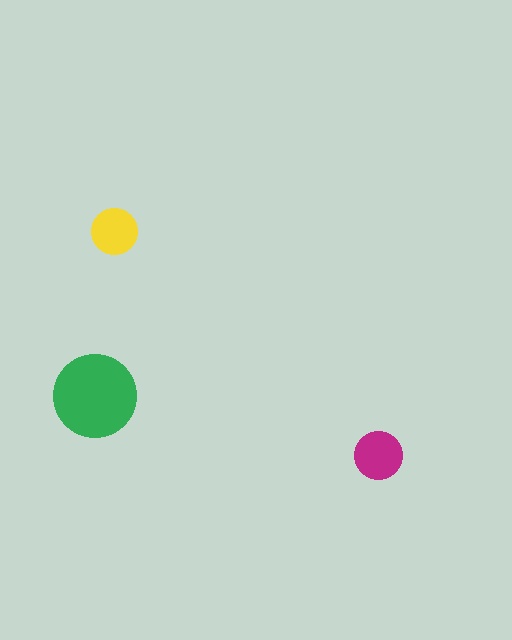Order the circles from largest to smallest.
the green one, the magenta one, the yellow one.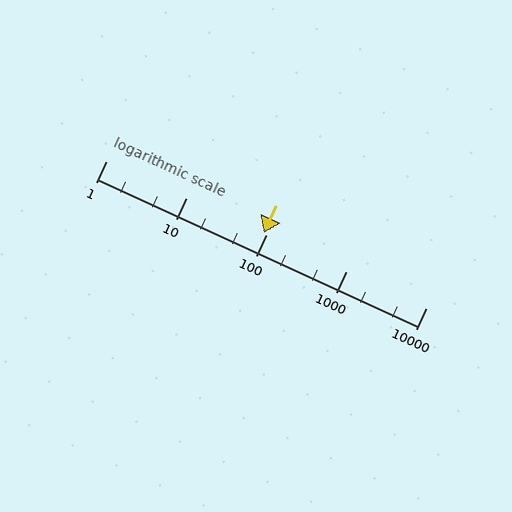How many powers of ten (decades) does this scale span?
The scale spans 4 decades, from 1 to 10000.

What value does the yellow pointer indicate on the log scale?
The pointer indicates approximately 93.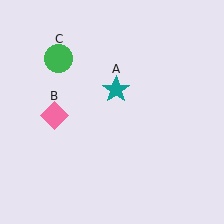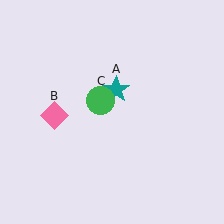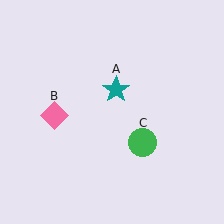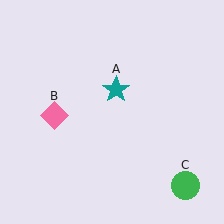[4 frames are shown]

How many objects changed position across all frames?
1 object changed position: green circle (object C).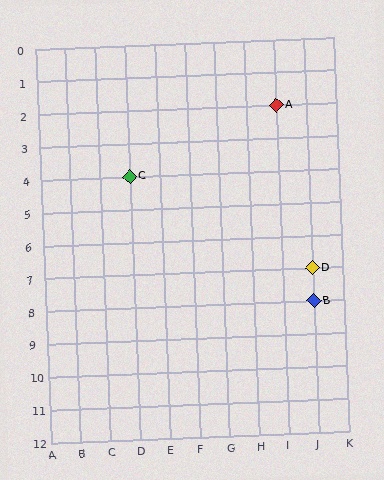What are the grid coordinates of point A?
Point A is at grid coordinates (I, 2).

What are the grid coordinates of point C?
Point C is at grid coordinates (D, 4).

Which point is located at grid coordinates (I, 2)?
Point A is at (I, 2).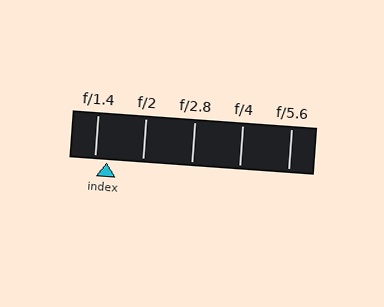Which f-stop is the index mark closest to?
The index mark is closest to f/1.4.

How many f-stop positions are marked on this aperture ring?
There are 5 f-stop positions marked.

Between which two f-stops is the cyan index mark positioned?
The index mark is between f/1.4 and f/2.